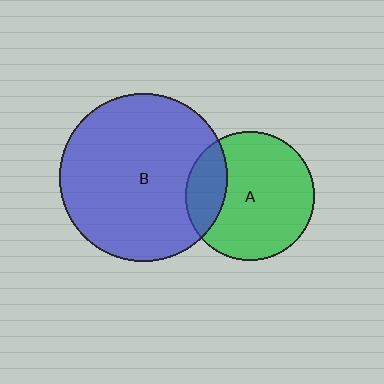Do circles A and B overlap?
Yes.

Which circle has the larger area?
Circle B (blue).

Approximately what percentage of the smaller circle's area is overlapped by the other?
Approximately 20%.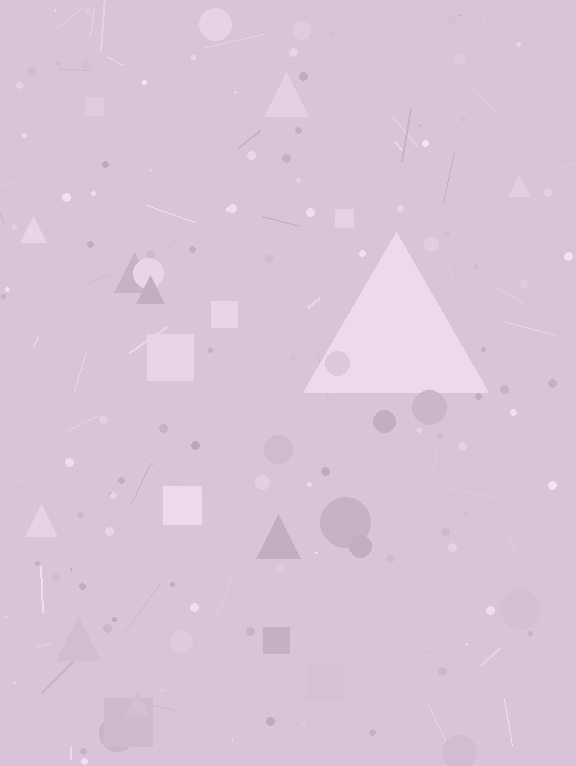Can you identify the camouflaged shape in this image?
The camouflaged shape is a triangle.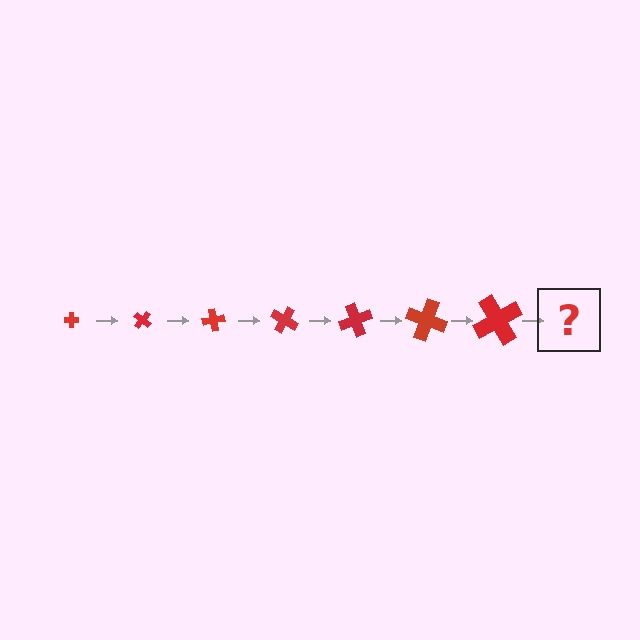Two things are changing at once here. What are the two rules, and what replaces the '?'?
The two rules are that the cross grows larger each step and it rotates 40 degrees each step. The '?' should be a cross, larger than the previous one and rotated 280 degrees from the start.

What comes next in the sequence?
The next element should be a cross, larger than the previous one and rotated 280 degrees from the start.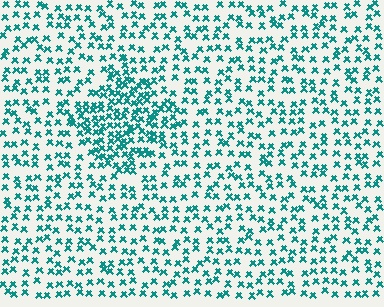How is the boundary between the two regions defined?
The boundary is defined by a change in element density (approximately 2.0x ratio). All elements are the same color, size, and shape.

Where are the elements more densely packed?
The elements are more densely packed inside the diamond boundary.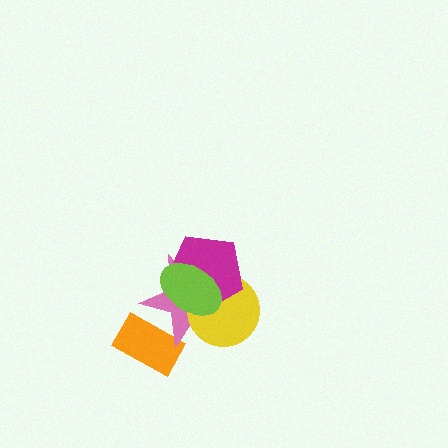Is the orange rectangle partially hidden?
Yes, it is partially covered by another shape.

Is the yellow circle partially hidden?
Yes, it is partially covered by another shape.